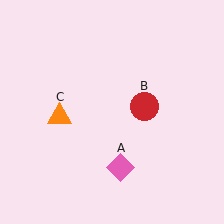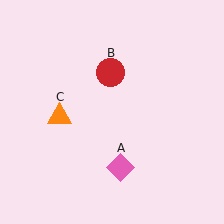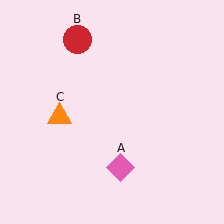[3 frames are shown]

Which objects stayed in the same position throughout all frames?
Pink diamond (object A) and orange triangle (object C) remained stationary.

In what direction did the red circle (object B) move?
The red circle (object B) moved up and to the left.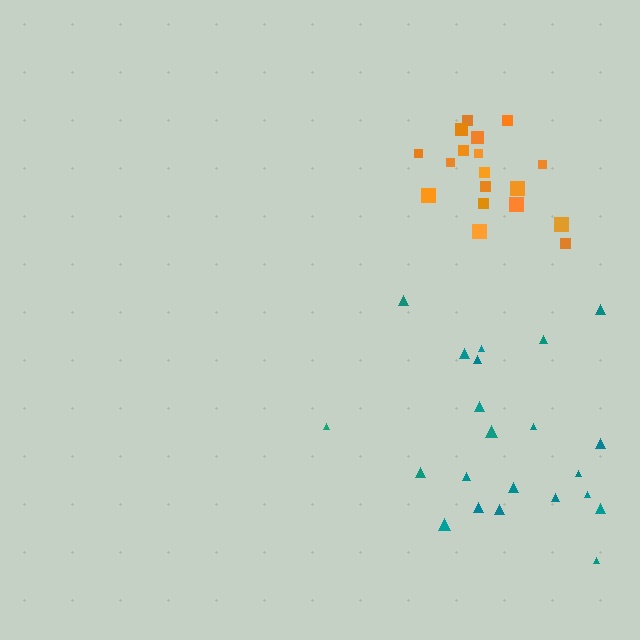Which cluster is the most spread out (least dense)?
Teal.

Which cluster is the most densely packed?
Orange.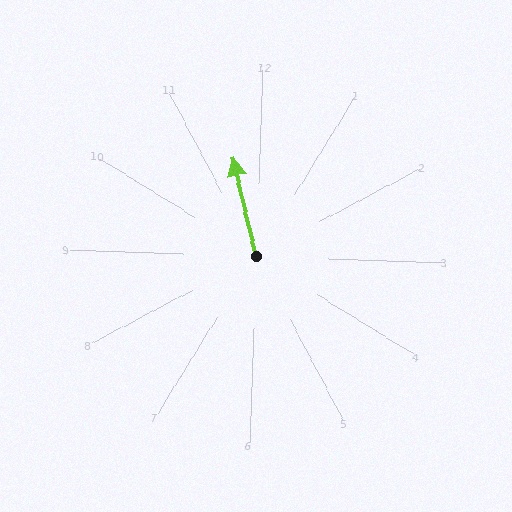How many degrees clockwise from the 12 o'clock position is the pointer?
Approximately 345 degrees.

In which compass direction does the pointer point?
North.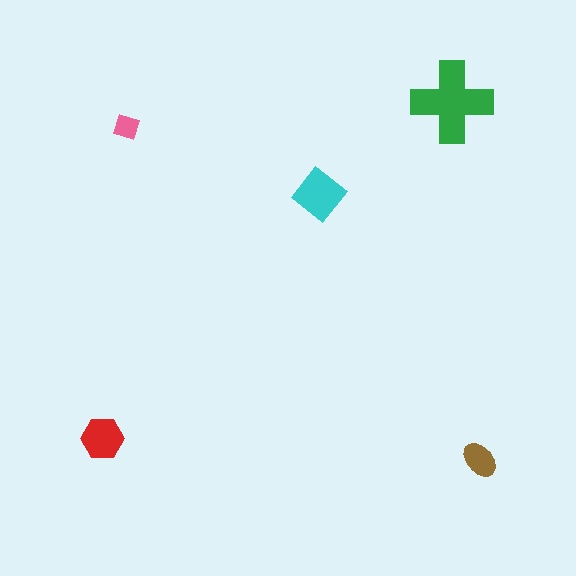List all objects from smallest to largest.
The pink diamond, the brown ellipse, the red hexagon, the cyan diamond, the green cross.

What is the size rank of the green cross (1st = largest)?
1st.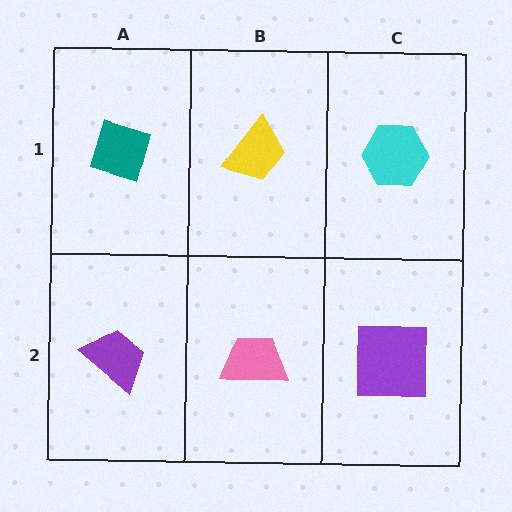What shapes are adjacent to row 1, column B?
A pink trapezoid (row 2, column B), a teal diamond (row 1, column A), a cyan hexagon (row 1, column C).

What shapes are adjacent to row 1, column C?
A purple square (row 2, column C), a yellow trapezoid (row 1, column B).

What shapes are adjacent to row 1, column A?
A purple trapezoid (row 2, column A), a yellow trapezoid (row 1, column B).